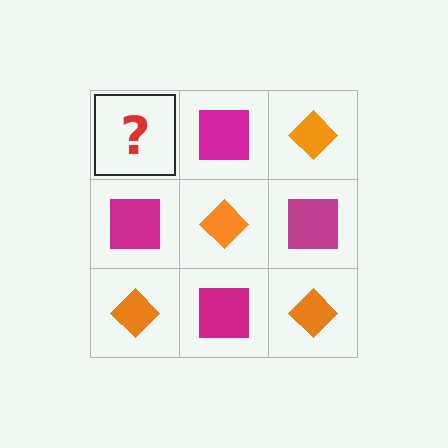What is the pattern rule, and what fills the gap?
The rule is that it alternates orange diamond and magenta square in a checkerboard pattern. The gap should be filled with an orange diamond.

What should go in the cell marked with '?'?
The missing cell should contain an orange diamond.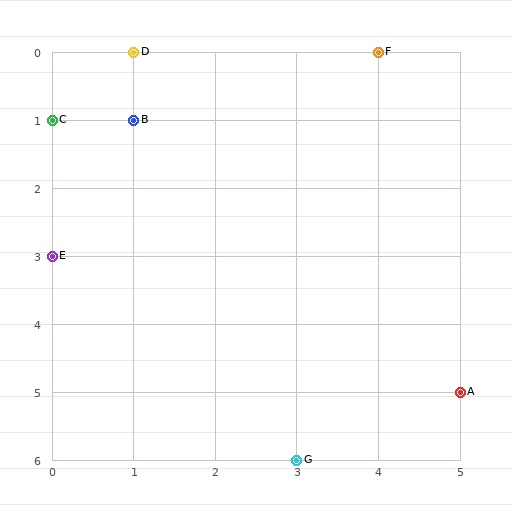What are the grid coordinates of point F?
Point F is at grid coordinates (4, 0).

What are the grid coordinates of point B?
Point B is at grid coordinates (1, 1).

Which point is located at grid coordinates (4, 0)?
Point F is at (4, 0).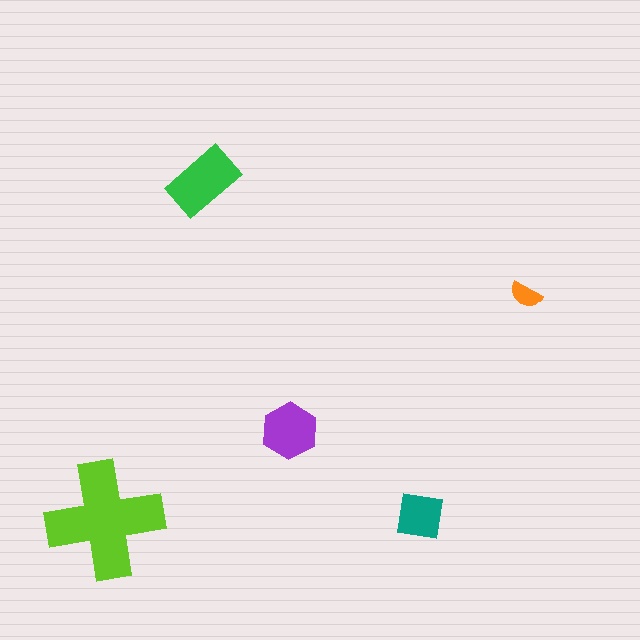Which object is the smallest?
The orange semicircle.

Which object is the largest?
The lime cross.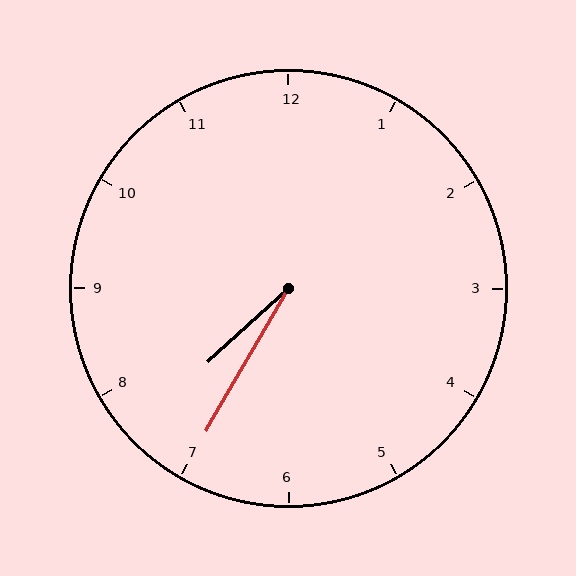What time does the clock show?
7:35.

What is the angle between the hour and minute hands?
Approximately 18 degrees.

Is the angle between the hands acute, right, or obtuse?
It is acute.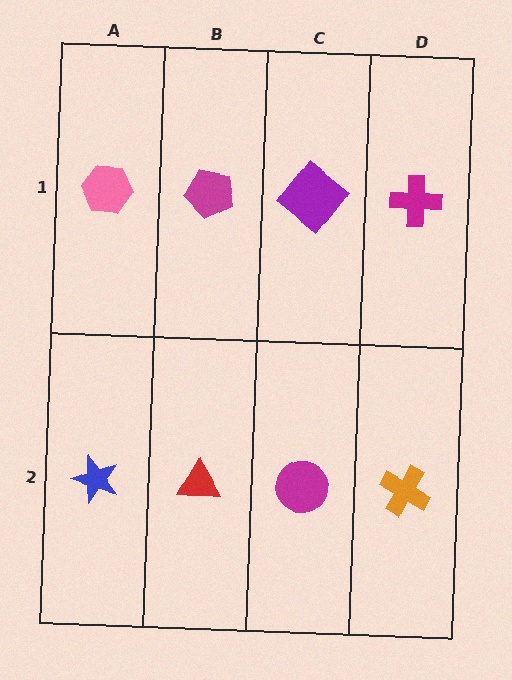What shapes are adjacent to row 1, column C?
A magenta circle (row 2, column C), a magenta pentagon (row 1, column B), a magenta cross (row 1, column D).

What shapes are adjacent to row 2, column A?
A pink hexagon (row 1, column A), a red triangle (row 2, column B).